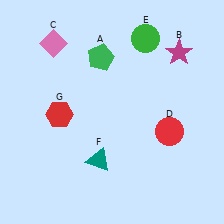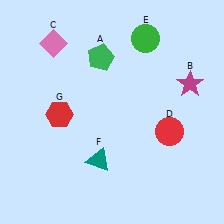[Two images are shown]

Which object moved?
The magenta star (B) moved down.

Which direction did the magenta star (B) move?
The magenta star (B) moved down.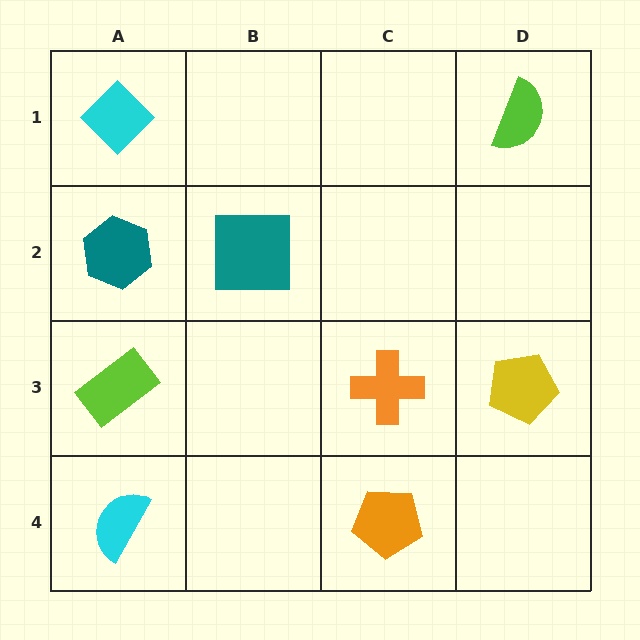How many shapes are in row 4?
2 shapes.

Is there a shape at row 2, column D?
No, that cell is empty.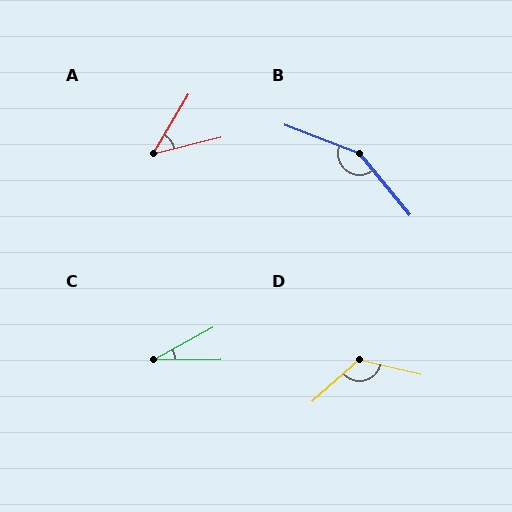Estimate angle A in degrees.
Approximately 46 degrees.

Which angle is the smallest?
C, at approximately 28 degrees.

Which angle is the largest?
B, at approximately 150 degrees.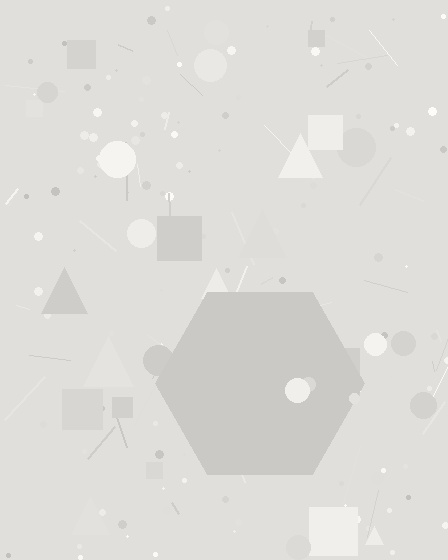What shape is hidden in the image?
A hexagon is hidden in the image.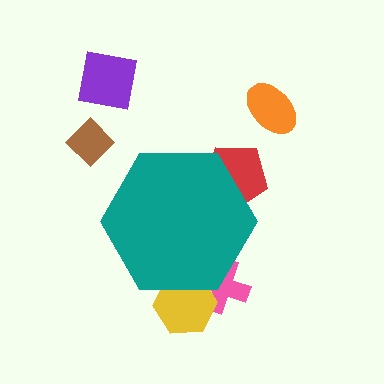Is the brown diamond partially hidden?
No, the brown diamond is fully visible.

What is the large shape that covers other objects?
A teal hexagon.